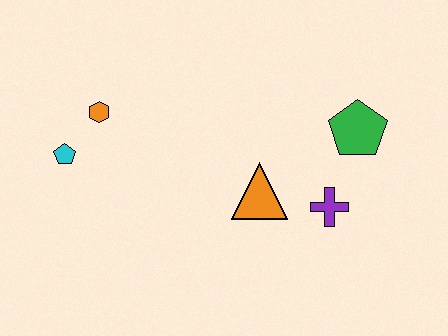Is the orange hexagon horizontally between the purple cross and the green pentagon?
No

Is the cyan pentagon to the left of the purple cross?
Yes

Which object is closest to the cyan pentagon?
The orange hexagon is closest to the cyan pentagon.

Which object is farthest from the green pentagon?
The cyan pentagon is farthest from the green pentagon.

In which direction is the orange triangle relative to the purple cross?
The orange triangle is to the left of the purple cross.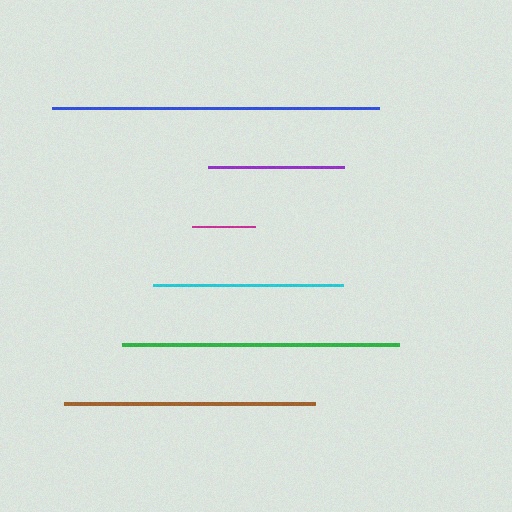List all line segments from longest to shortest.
From longest to shortest: blue, green, brown, cyan, purple, magenta.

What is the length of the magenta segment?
The magenta segment is approximately 64 pixels long.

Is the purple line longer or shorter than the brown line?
The brown line is longer than the purple line.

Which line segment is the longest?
The blue line is the longest at approximately 327 pixels.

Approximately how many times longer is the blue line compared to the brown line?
The blue line is approximately 1.3 times the length of the brown line.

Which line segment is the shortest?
The magenta line is the shortest at approximately 64 pixels.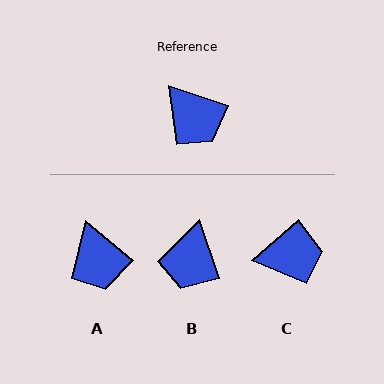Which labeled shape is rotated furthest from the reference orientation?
C, about 60 degrees away.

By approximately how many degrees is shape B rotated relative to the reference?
Approximately 53 degrees clockwise.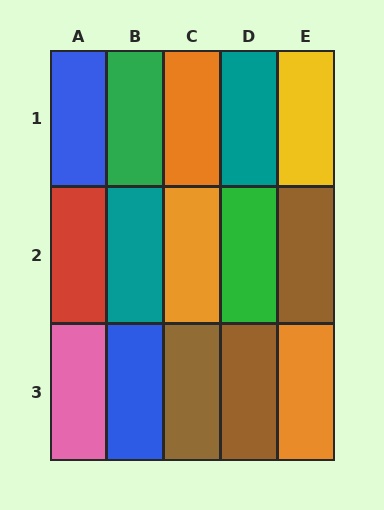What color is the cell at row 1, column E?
Yellow.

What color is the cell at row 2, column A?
Red.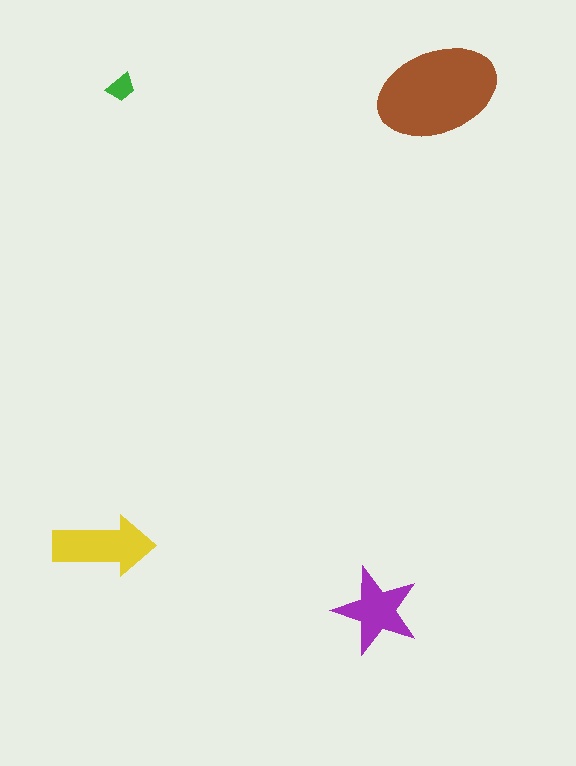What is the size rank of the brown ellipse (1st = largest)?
1st.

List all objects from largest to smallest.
The brown ellipse, the yellow arrow, the purple star, the green trapezoid.